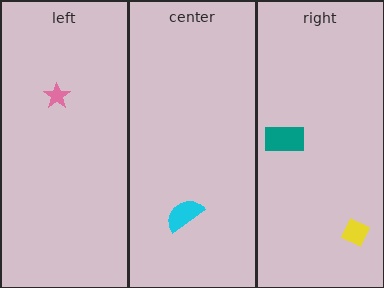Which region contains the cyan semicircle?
The center region.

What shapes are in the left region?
The pink star.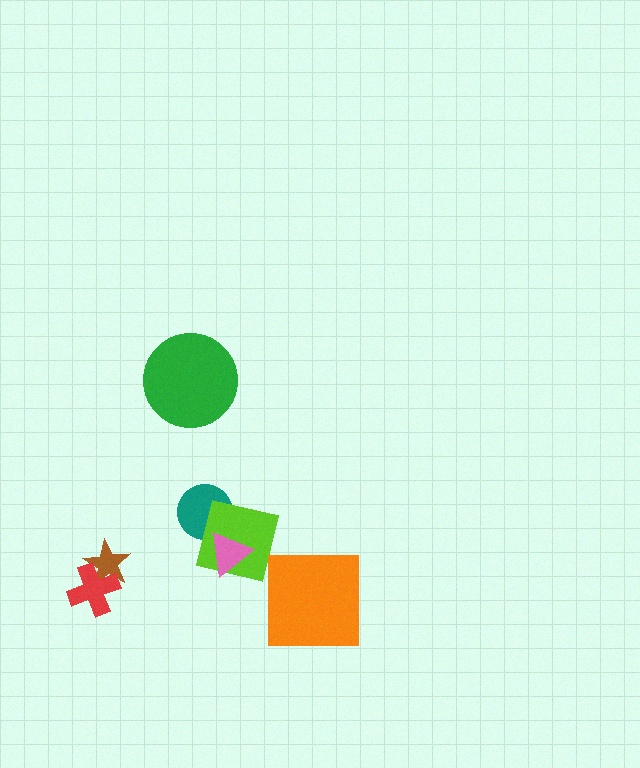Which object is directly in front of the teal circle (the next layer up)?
The lime square is directly in front of the teal circle.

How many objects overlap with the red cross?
1 object overlaps with the red cross.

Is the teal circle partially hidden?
Yes, it is partially covered by another shape.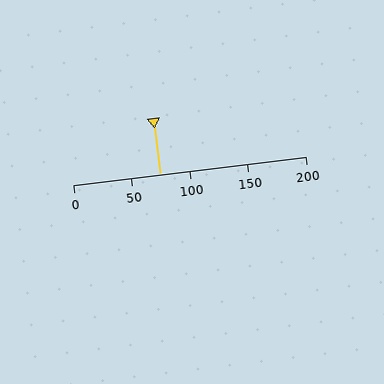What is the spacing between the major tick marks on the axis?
The major ticks are spaced 50 apart.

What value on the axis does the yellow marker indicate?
The marker indicates approximately 75.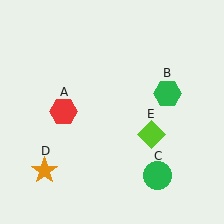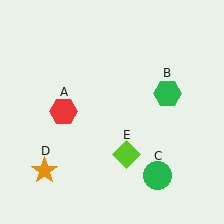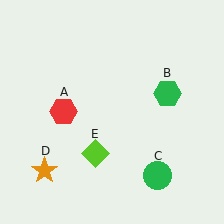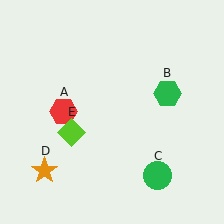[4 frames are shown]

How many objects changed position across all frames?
1 object changed position: lime diamond (object E).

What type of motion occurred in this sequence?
The lime diamond (object E) rotated clockwise around the center of the scene.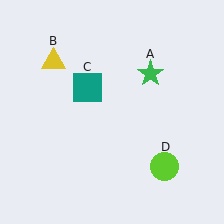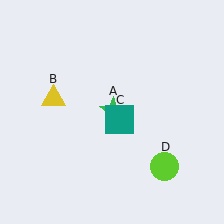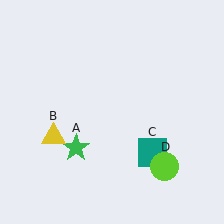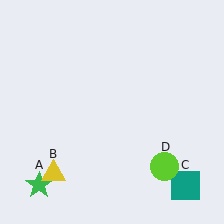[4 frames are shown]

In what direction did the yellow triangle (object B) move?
The yellow triangle (object B) moved down.